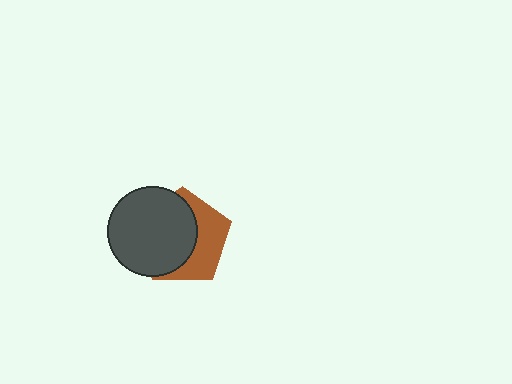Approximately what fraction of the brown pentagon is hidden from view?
Roughly 58% of the brown pentagon is hidden behind the dark gray circle.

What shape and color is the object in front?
The object in front is a dark gray circle.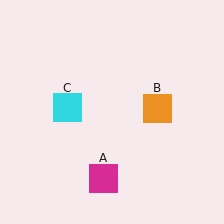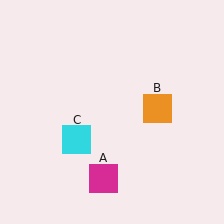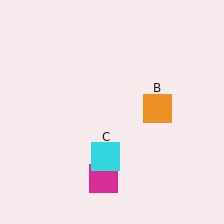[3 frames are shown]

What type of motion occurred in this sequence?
The cyan square (object C) rotated counterclockwise around the center of the scene.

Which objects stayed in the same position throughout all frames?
Magenta square (object A) and orange square (object B) remained stationary.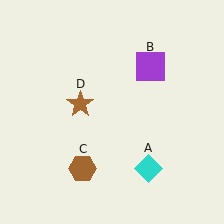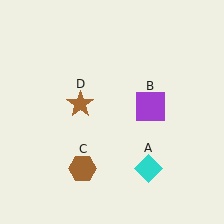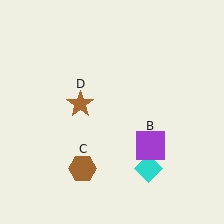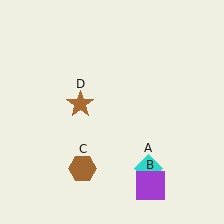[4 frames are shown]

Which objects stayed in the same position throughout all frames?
Cyan diamond (object A) and brown hexagon (object C) and brown star (object D) remained stationary.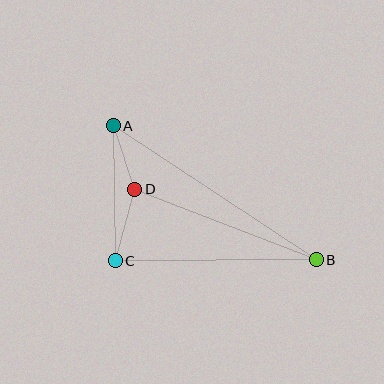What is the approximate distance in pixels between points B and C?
The distance between B and C is approximately 201 pixels.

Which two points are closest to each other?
Points A and D are closest to each other.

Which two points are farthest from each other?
Points A and B are farthest from each other.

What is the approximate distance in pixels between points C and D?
The distance between C and D is approximately 74 pixels.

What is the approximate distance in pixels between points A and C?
The distance between A and C is approximately 135 pixels.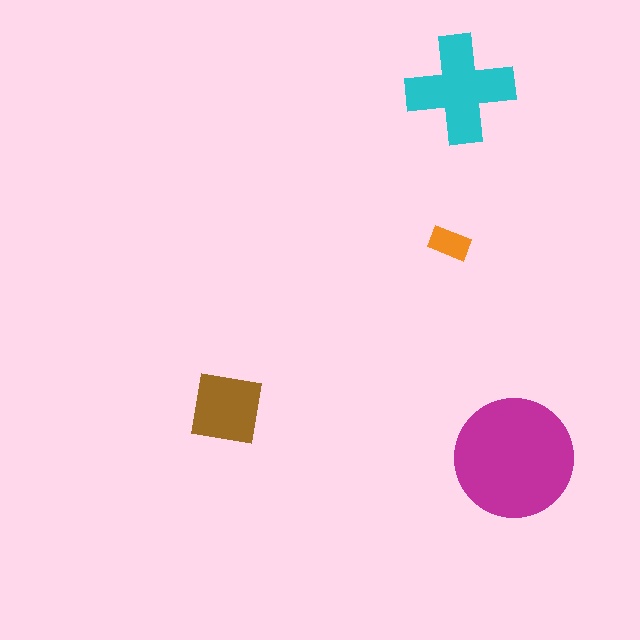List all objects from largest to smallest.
The magenta circle, the cyan cross, the brown square, the orange rectangle.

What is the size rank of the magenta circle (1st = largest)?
1st.